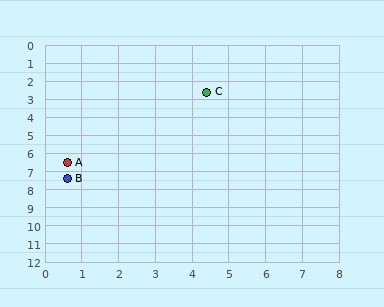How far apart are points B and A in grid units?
Points B and A are about 0.9 grid units apart.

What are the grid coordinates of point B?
Point B is at approximately (0.6, 7.4).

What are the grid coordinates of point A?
Point A is at approximately (0.6, 6.5).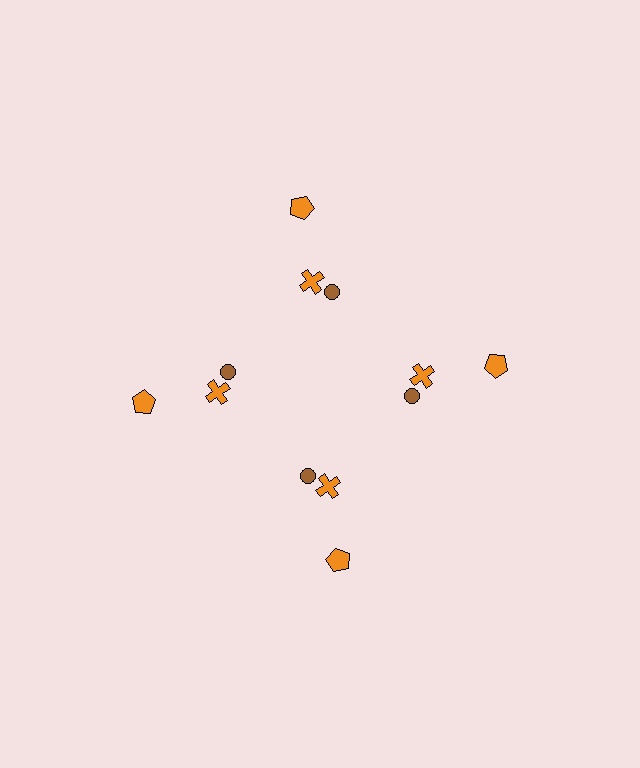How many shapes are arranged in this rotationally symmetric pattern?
There are 12 shapes, arranged in 4 groups of 3.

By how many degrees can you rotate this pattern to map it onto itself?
The pattern maps onto itself every 90 degrees of rotation.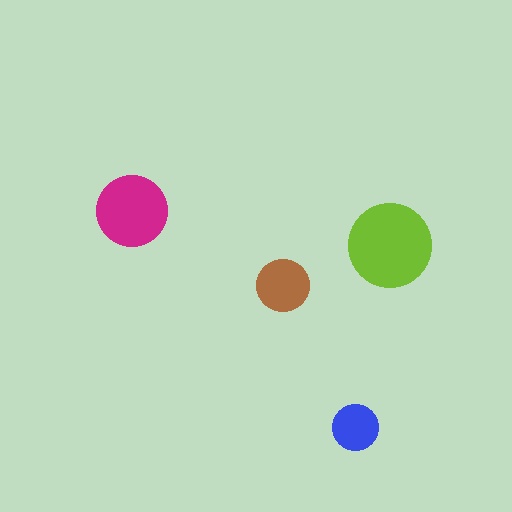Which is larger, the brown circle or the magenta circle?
The magenta one.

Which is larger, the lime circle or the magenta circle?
The lime one.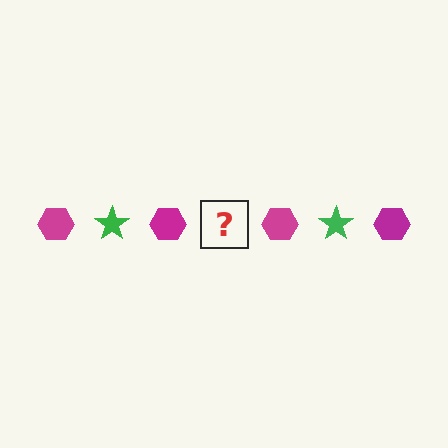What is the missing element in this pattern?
The missing element is a green star.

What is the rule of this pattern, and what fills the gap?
The rule is that the pattern alternates between magenta hexagon and green star. The gap should be filled with a green star.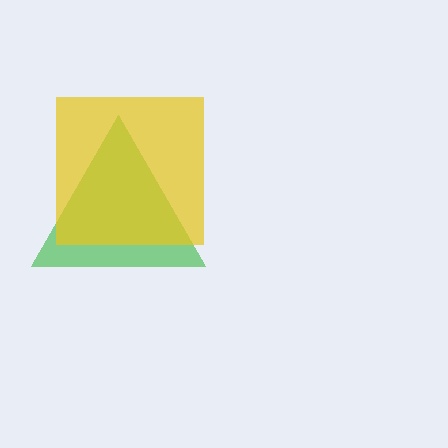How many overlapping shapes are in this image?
There are 2 overlapping shapes in the image.